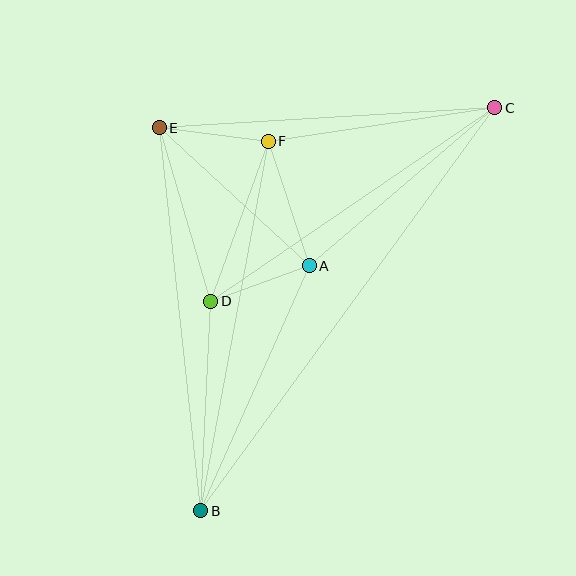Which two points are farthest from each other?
Points B and C are farthest from each other.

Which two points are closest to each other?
Points A and D are closest to each other.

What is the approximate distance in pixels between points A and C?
The distance between A and C is approximately 244 pixels.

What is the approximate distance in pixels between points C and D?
The distance between C and D is approximately 344 pixels.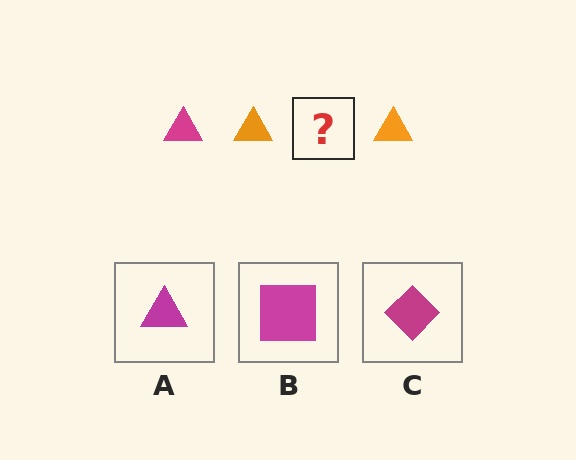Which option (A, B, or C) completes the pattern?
A.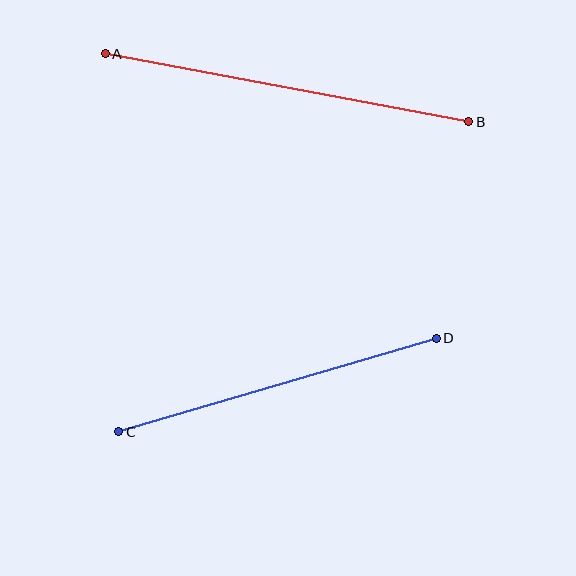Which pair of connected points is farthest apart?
Points A and B are farthest apart.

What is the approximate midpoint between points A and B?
The midpoint is at approximately (287, 88) pixels.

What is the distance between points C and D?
The distance is approximately 331 pixels.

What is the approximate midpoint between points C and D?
The midpoint is at approximately (278, 385) pixels.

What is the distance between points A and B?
The distance is approximately 369 pixels.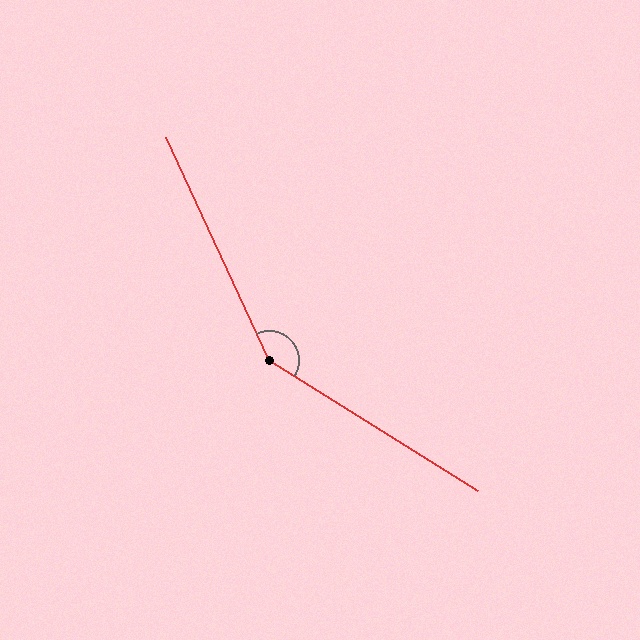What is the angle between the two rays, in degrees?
Approximately 147 degrees.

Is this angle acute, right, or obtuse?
It is obtuse.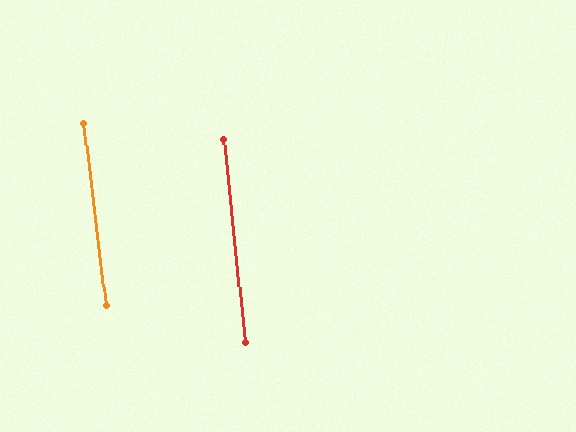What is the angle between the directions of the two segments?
Approximately 1 degree.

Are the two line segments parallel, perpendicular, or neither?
Parallel — their directions differ by only 0.6°.